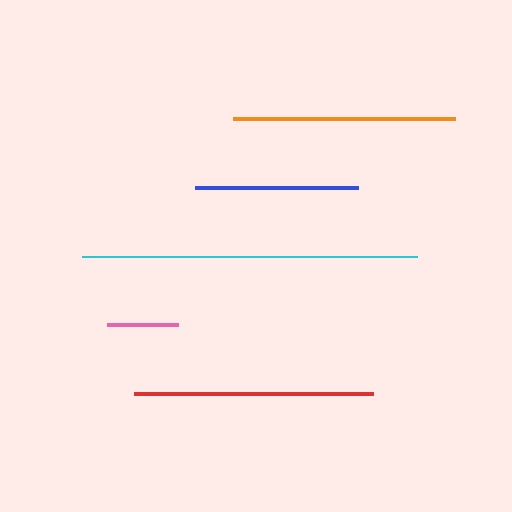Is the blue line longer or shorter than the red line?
The red line is longer than the blue line.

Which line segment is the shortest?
The pink line is the shortest at approximately 70 pixels.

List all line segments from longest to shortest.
From longest to shortest: cyan, red, orange, blue, pink.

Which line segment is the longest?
The cyan line is the longest at approximately 334 pixels.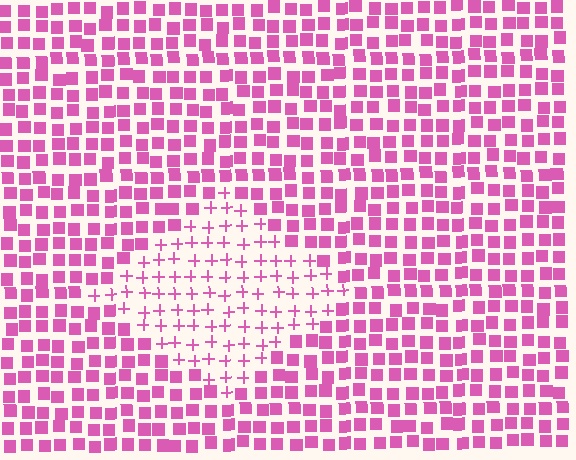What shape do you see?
I see a diamond.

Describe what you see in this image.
The image is filled with small pink elements arranged in a uniform grid. A diamond-shaped region contains plus signs, while the surrounding area contains squares. The boundary is defined purely by the change in element shape.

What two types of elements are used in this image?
The image uses plus signs inside the diamond region and squares outside it.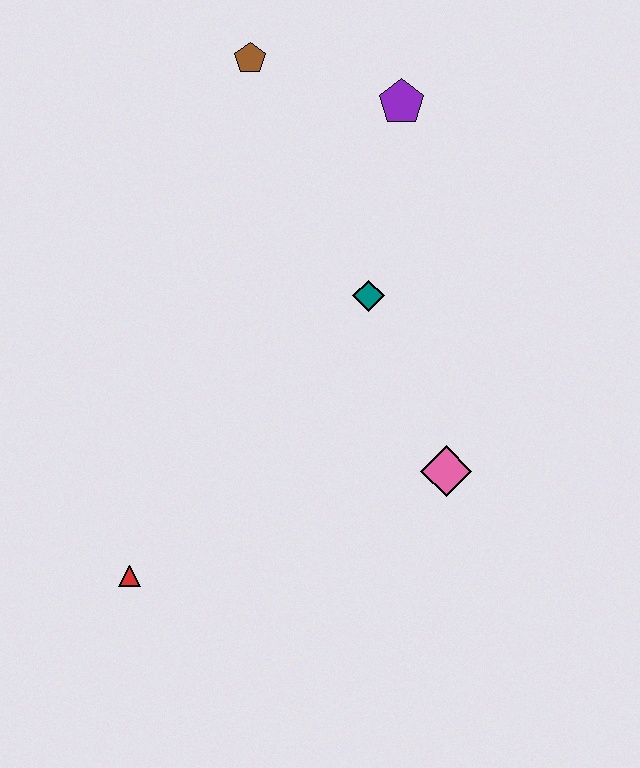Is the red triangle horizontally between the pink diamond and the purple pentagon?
No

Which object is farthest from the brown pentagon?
The red triangle is farthest from the brown pentagon.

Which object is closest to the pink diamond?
The teal diamond is closest to the pink diamond.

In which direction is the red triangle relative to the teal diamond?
The red triangle is below the teal diamond.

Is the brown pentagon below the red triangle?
No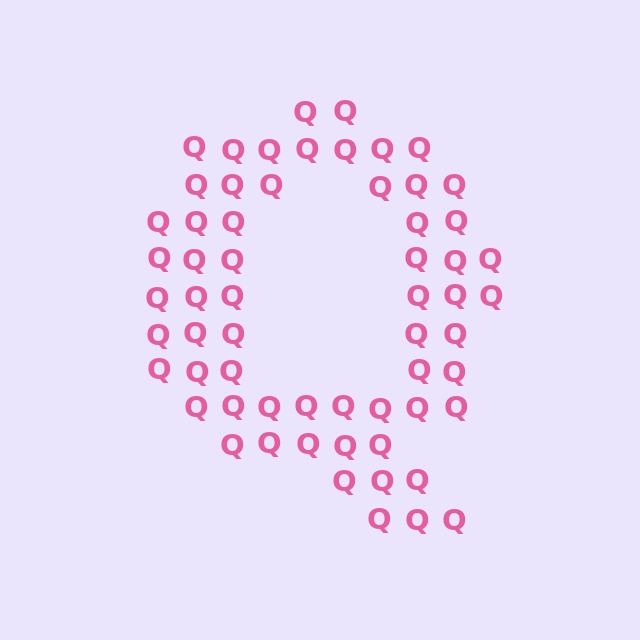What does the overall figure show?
The overall figure shows the letter Q.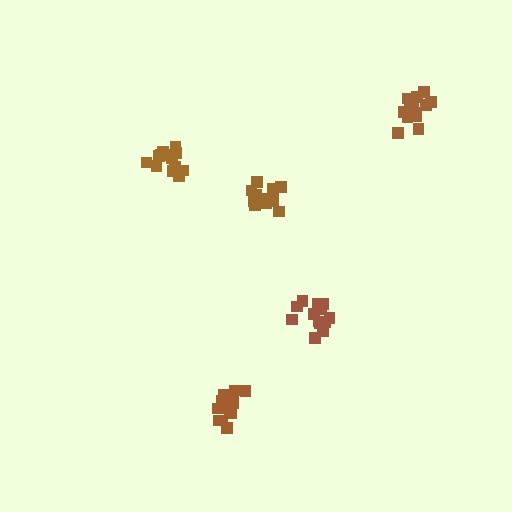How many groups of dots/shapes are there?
There are 5 groups.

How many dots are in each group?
Group 1: 13 dots, Group 2: 14 dots, Group 3: 15 dots, Group 4: 14 dots, Group 5: 15 dots (71 total).